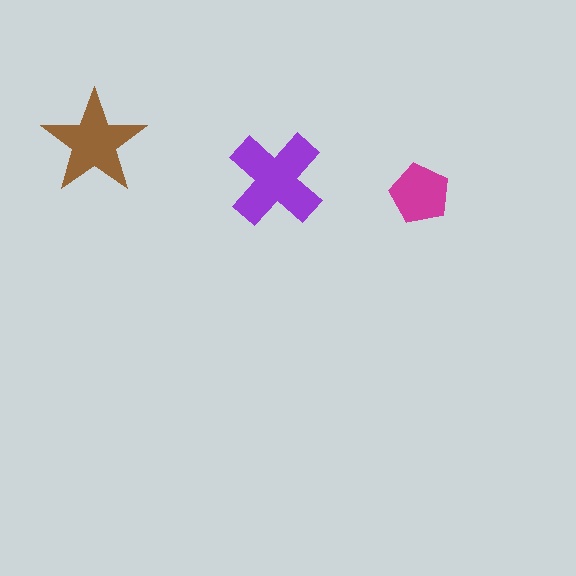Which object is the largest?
The purple cross.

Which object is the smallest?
The magenta pentagon.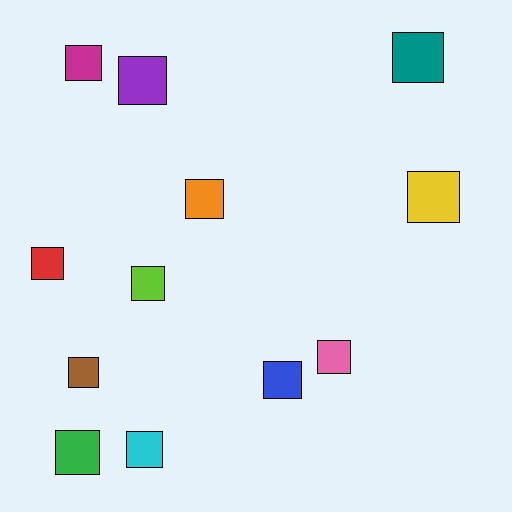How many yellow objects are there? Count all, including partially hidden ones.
There is 1 yellow object.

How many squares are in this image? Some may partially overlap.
There are 12 squares.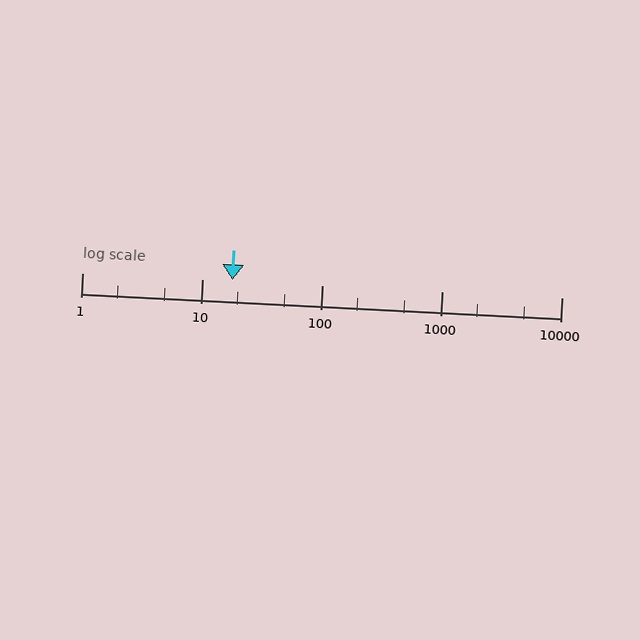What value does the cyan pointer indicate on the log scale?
The pointer indicates approximately 18.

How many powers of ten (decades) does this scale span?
The scale spans 4 decades, from 1 to 10000.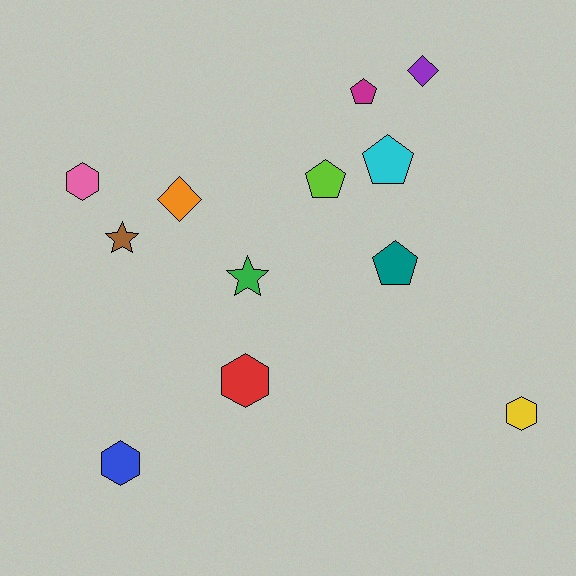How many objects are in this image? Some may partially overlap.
There are 12 objects.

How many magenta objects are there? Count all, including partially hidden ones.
There is 1 magenta object.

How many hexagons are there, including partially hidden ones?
There are 4 hexagons.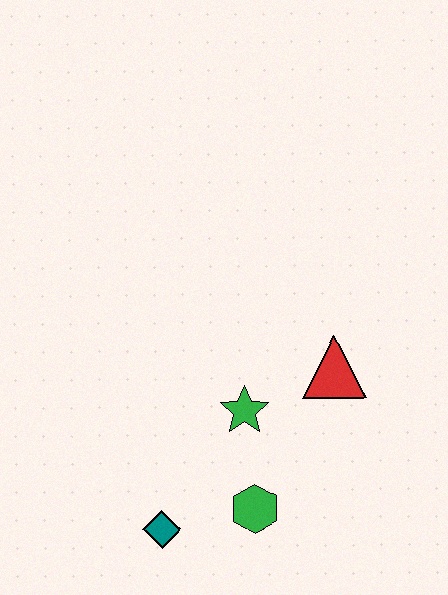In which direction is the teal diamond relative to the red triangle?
The teal diamond is to the left of the red triangle.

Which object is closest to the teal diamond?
The green hexagon is closest to the teal diamond.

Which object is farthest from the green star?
The teal diamond is farthest from the green star.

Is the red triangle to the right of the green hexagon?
Yes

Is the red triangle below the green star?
No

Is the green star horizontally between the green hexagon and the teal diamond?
Yes